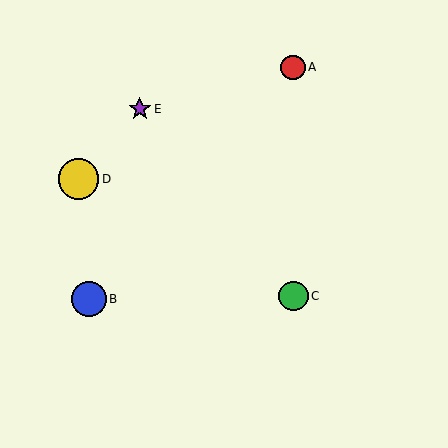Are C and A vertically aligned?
Yes, both are at x≈293.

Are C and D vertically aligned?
No, C is at x≈293 and D is at x≈79.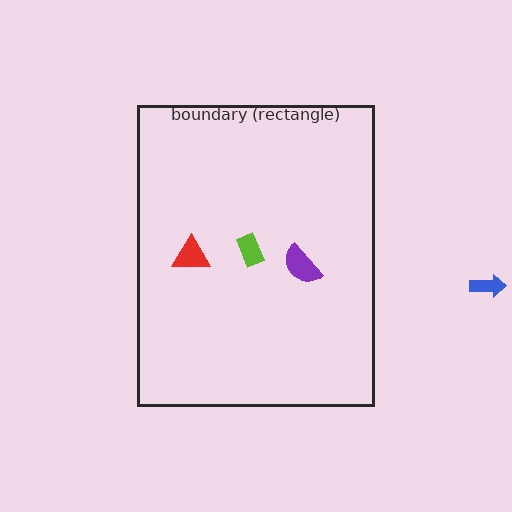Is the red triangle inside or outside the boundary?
Inside.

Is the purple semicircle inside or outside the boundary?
Inside.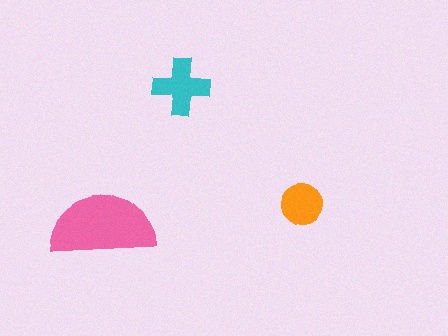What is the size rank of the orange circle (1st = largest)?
3rd.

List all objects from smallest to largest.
The orange circle, the cyan cross, the pink semicircle.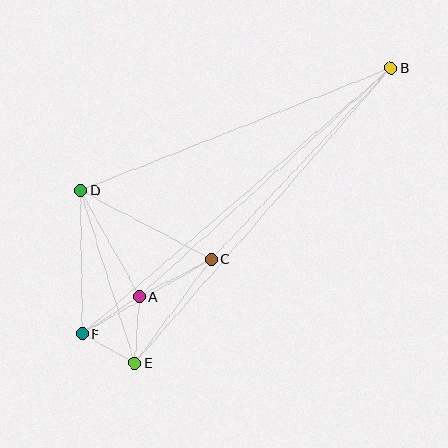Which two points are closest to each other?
Points E and F are closest to each other.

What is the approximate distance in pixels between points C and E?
The distance between C and E is approximately 129 pixels.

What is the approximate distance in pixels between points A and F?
The distance between A and F is approximately 68 pixels.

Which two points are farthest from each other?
Points B and F are farthest from each other.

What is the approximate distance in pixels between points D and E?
The distance between D and E is approximately 181 pixels.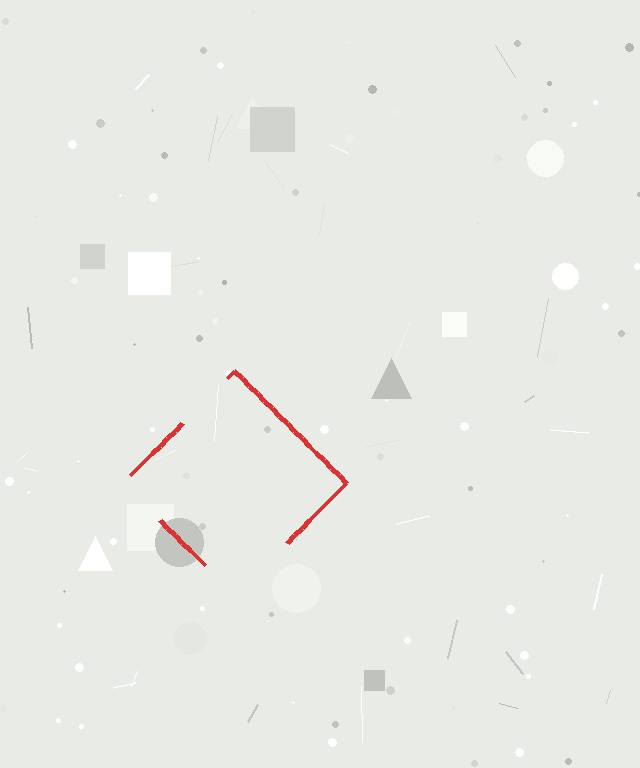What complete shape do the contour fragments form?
The contour fragments form a diamond.